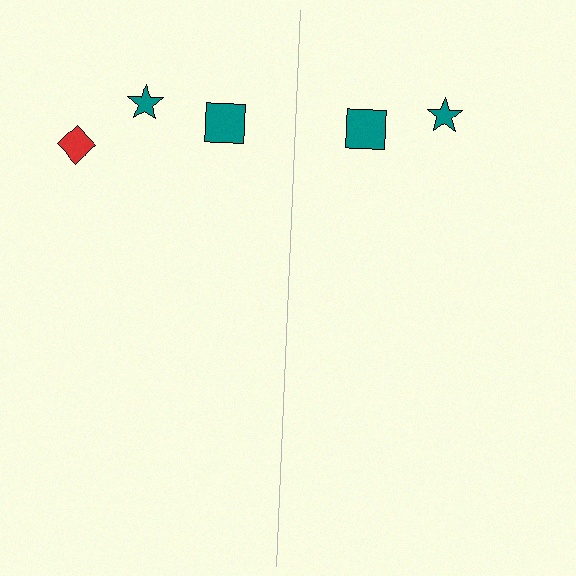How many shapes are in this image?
There are 5 shapes in this image.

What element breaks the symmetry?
A red diamond is missing from the right side.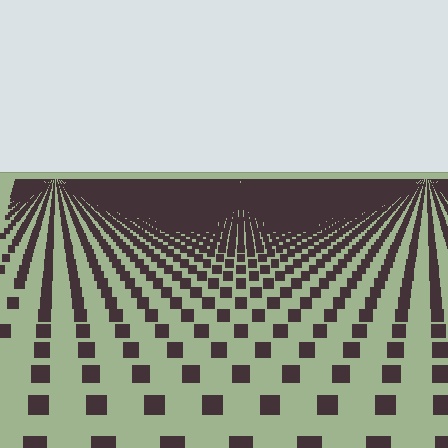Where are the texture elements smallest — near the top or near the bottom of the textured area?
Near the top.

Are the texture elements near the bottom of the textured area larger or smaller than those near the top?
Larger. Near the bottom, elements are closer to the viewer and appear at a bigger on-screen size.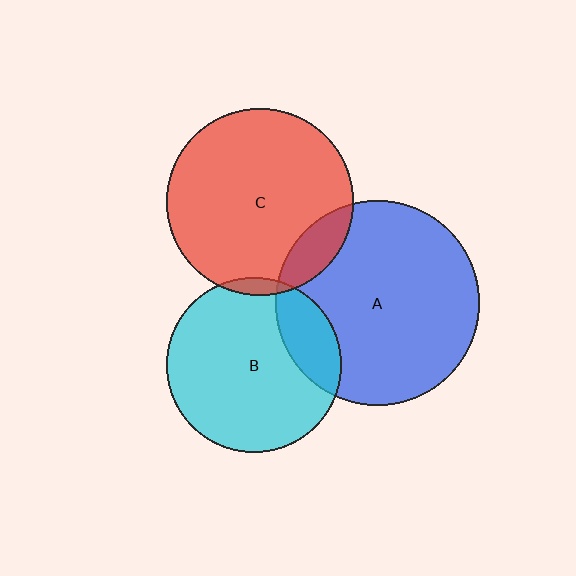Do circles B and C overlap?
Yes.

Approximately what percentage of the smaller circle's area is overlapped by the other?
Approximately 5%.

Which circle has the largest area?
Circle A (blue).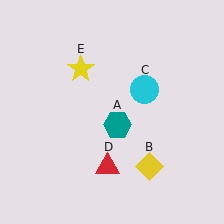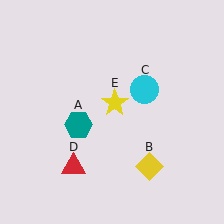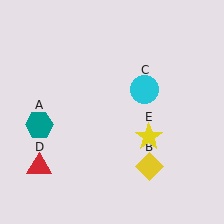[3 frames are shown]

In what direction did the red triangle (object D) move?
The red triangle (object D) moved left.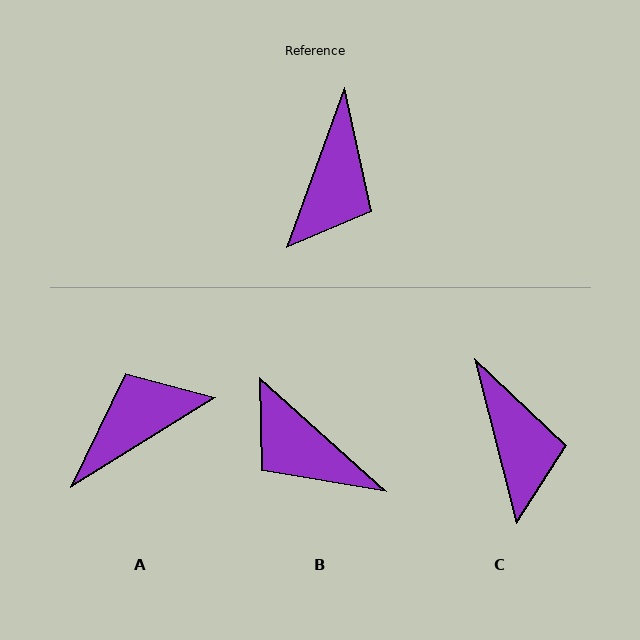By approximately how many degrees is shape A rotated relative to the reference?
Approximately 142 degrees counter-clockwise.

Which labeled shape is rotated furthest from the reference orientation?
A, about 142 degrees away.